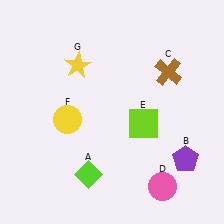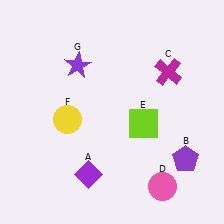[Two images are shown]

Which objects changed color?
A changed from lime to purple. C changed from brown to magenta. G changed from yellow to purple.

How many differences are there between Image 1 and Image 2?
There are 3 differences between the two images.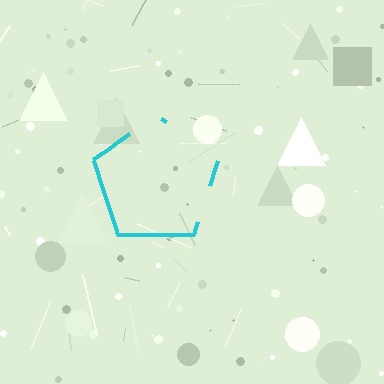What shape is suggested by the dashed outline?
The dashed outline suggests a pentagon.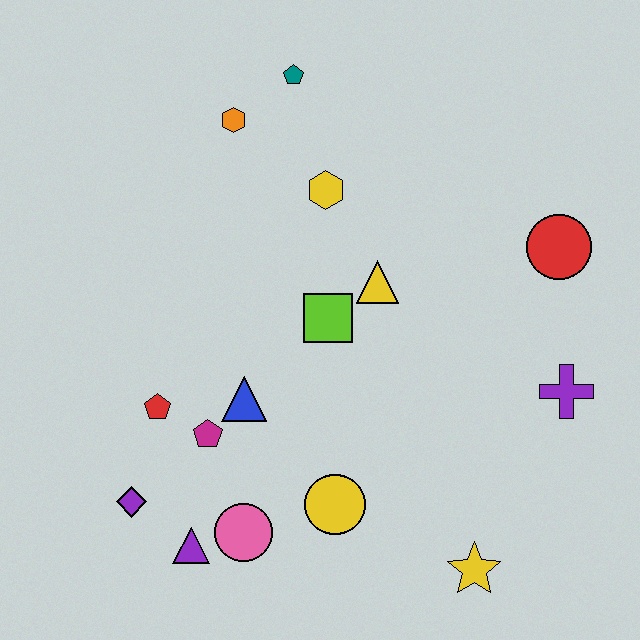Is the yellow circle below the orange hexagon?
Yes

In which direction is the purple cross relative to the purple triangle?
The purple cross is to the right of the purple triangle.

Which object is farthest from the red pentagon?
The red circle is farthest from the red pentagon.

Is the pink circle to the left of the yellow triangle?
Yes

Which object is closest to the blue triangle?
The magenta pentagon is closest to the blue triangle.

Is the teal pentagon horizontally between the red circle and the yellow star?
No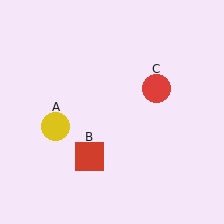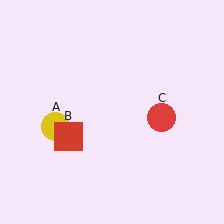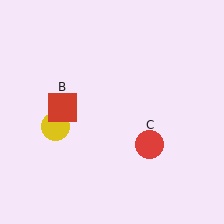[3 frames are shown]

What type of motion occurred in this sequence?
The red square (object B), red circle (object C) rotated clockwise around the center of the scene.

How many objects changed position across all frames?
2 objects changed position: red square (object B), red circle (object C).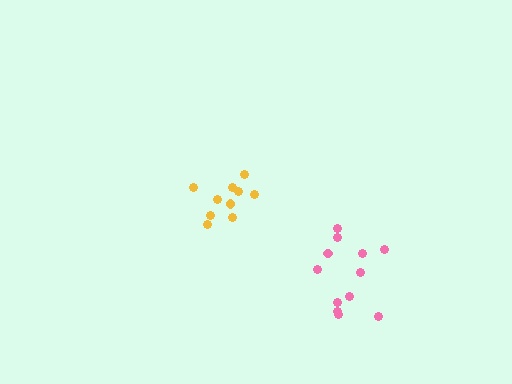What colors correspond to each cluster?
The clusters are colored: pink, yellow.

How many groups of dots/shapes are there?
There are 2 groups.